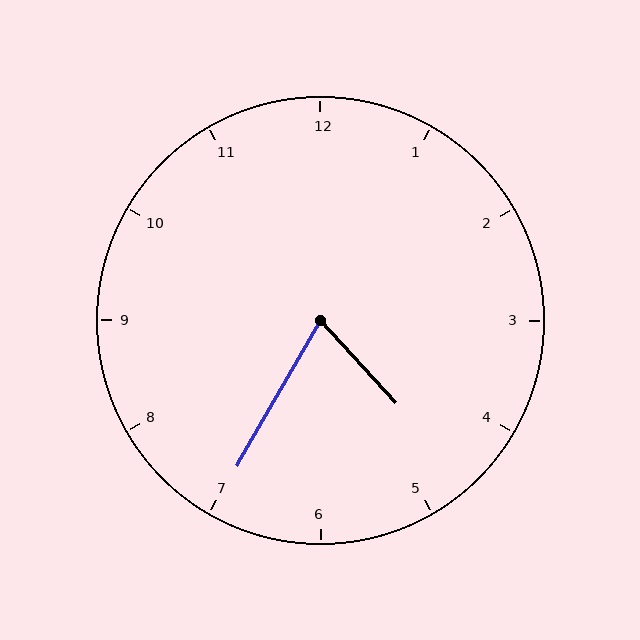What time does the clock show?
4:35.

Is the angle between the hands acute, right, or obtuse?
It is acute.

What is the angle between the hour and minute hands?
Approximately 72 degrees.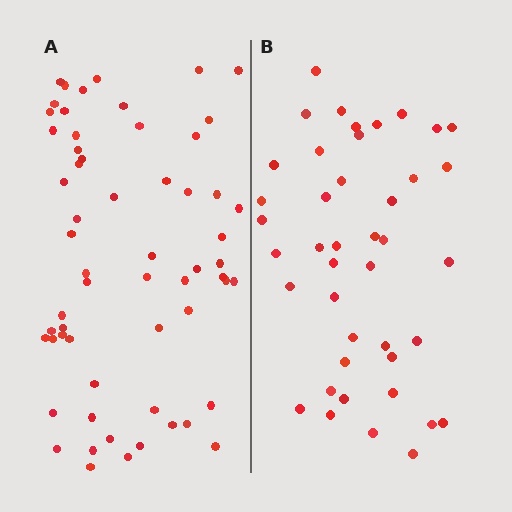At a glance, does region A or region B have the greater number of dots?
Region A (the left region) has more dots.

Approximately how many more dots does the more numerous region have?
Region A has approximately 20 more dots than region B.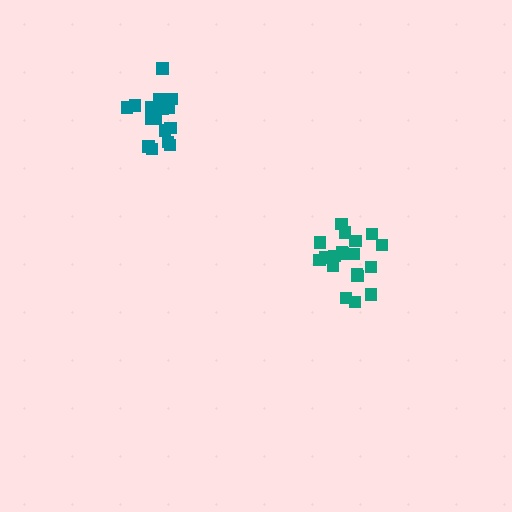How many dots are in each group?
Group 1: 17 dots, Group 2: 20 dots (37 total).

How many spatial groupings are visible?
There are 2 spatial groupings.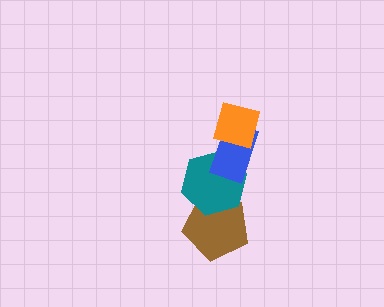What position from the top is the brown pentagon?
The brown pentagon is 4th from the top.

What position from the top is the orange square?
The orange square is 1st from the top.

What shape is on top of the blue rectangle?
The orange square is on top of the blue rectangle.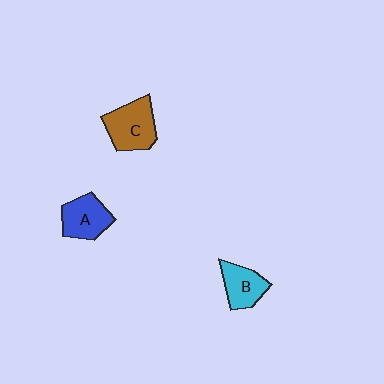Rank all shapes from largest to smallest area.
From largest to smallest: C (brown), A (blue), B (cyan).